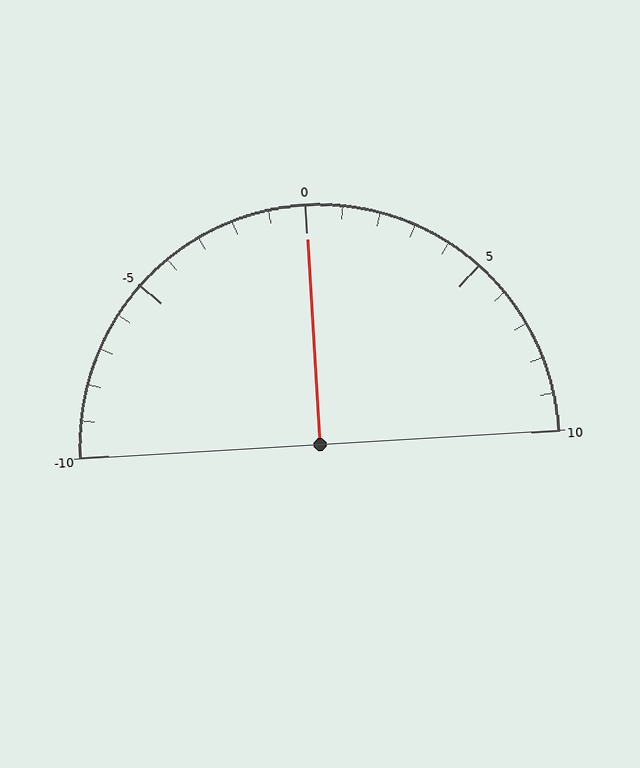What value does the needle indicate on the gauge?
The needle indicates approximately 0.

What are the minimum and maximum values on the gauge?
The gauge ranges from -10 to 10.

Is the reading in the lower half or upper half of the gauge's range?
The reading is in the upper half of the range (-10 to 10).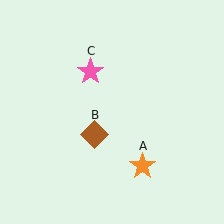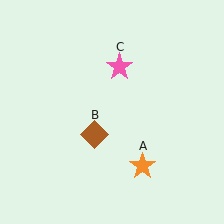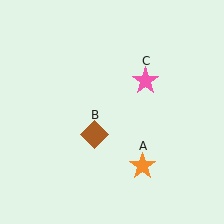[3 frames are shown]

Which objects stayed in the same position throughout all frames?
Orange star (object A) and brown diamond (object B) remained stationary.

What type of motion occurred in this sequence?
The pink star (object C) rotated clockwise around the center of the scene.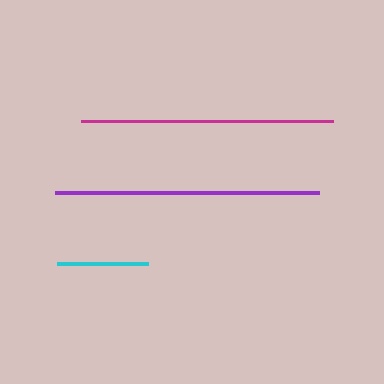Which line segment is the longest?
The purple line is the longest at approximately 264 pixels.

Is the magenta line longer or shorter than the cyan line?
The magenta line is longer than the cyan line.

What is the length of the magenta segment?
The magenta segment is approximately 252 pixels long.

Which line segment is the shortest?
The cyan line is the shortest at approximately 90 pixels.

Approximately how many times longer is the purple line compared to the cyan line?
The purple line is approximately 2.9 times the length of the cyan line.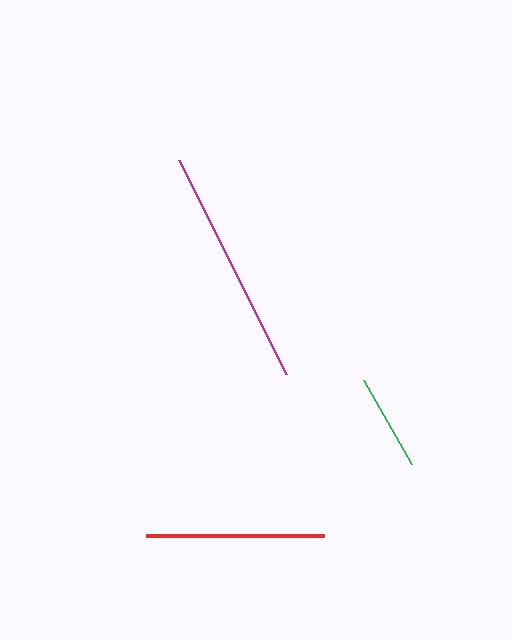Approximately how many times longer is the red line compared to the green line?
The red line is approximately 1.8 times the length of the green line.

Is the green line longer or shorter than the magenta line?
The magenta line is longer than the green line.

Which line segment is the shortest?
The green line is the shortest at approximately 97 pixels.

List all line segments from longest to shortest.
From longest to shortest: magenta, red, green.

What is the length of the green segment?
The green segment is approximately 97 pixels long.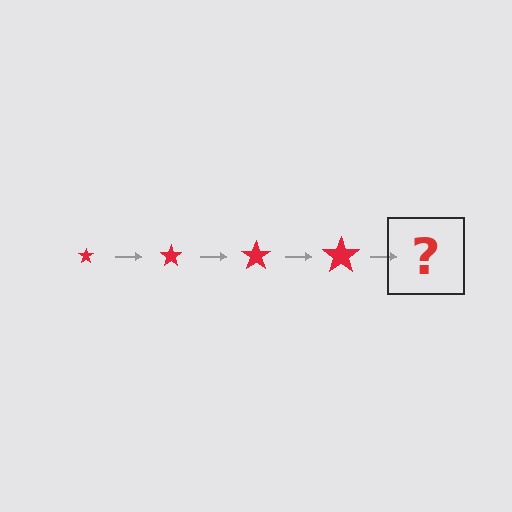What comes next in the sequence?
The next element should be a red star, larger than the previous one.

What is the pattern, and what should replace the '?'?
The pattern is that the star gets progressively larger each step. The '?' should be a red star, larger than the previous one.